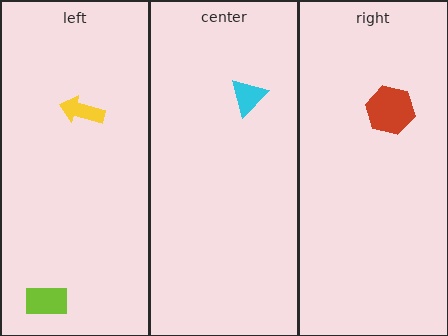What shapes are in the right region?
The red hexagon.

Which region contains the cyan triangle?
The center region.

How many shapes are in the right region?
1.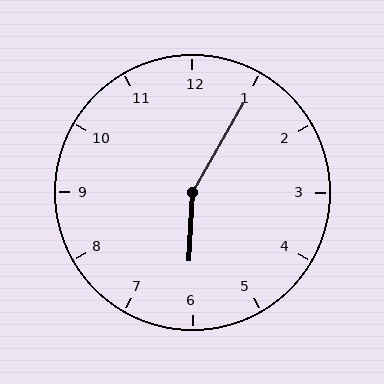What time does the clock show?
6:05.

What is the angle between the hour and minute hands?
Approximately 152 degrees.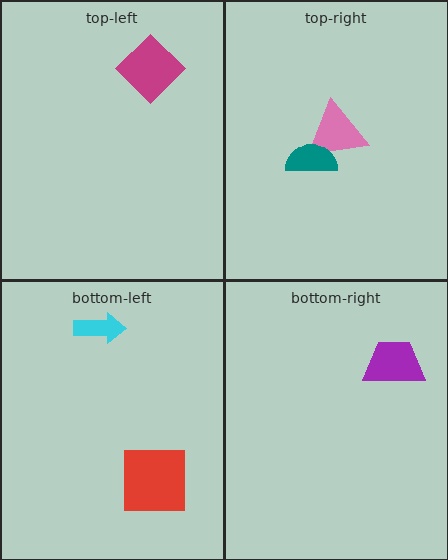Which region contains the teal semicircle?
The top-right region.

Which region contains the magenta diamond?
The top-left region.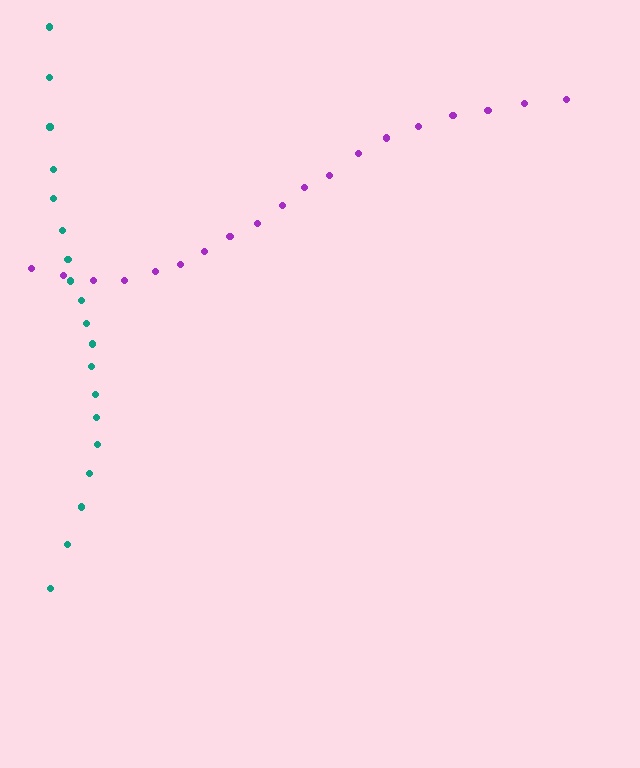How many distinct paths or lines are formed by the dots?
There are 2 distinct paths.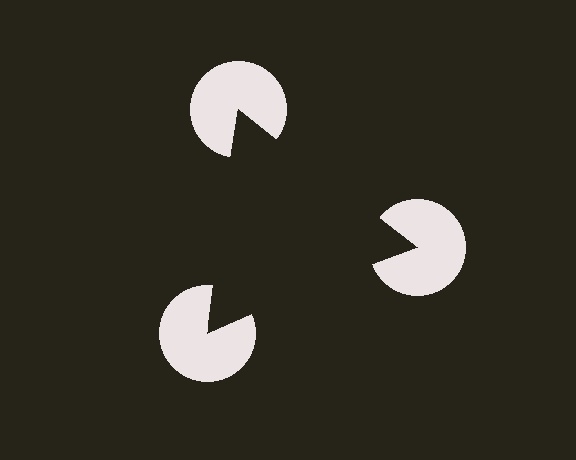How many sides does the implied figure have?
3 sides.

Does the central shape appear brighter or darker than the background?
It typically appears slightly darker than the background, even though no actual brightness change is drawn.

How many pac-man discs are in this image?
There are 3 — one at each vertex of the illusory triangle.